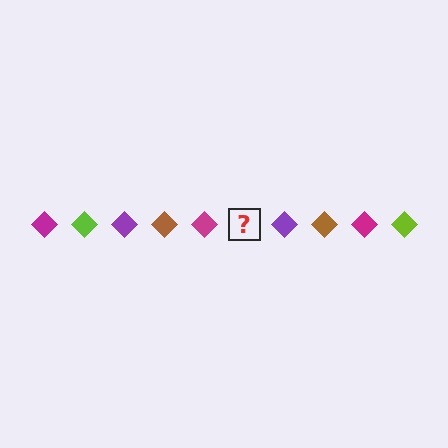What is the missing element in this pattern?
The missing element is a lime diamond.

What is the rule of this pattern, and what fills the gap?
The rule is that the pattern cycles through magenta, lime, purple, brown diamonds. The gap should be filled with a lime diamond.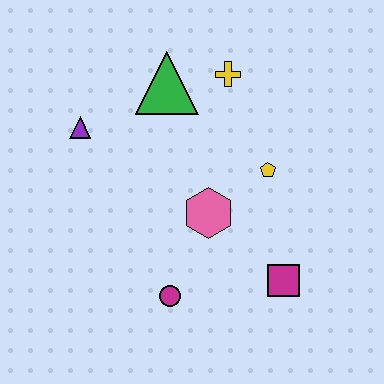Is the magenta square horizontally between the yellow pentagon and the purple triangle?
No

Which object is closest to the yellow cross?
The green triangle is closest to the yellow cross.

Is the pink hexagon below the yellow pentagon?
Yes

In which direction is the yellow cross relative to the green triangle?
The yellow cross is to the right of the green triangle.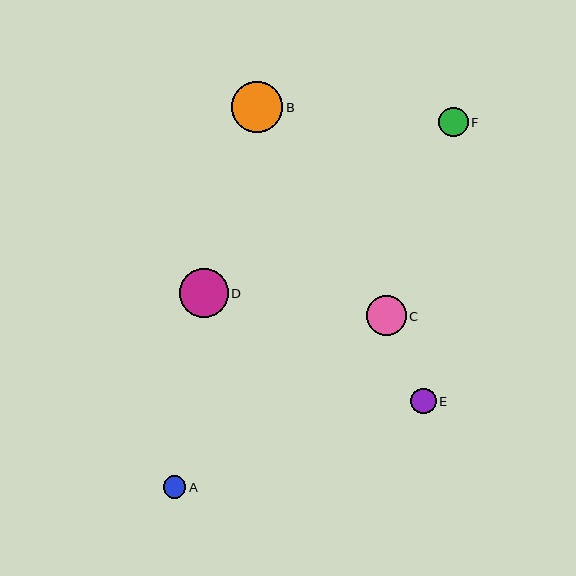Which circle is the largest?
Circle B is the largest with a size of approximately 51 pixels.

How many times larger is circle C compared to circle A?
Circle C is approximately 1.8 times the size of circle A.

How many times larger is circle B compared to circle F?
Circle B is approximately 1.8 times the size of circle F.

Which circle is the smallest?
Circle A is the smallest with a size of approximately 22 pixels.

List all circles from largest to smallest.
From largest to smallest: B, D, C, F, E, A.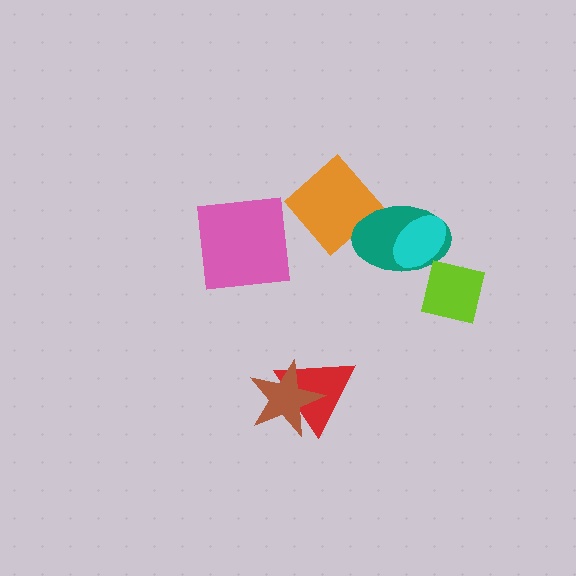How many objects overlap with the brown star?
1 object overlaps with the brown star.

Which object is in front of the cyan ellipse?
The lime square is in front of the cyan ellipse.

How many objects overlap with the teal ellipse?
3 objects overlap with the teal ellipse.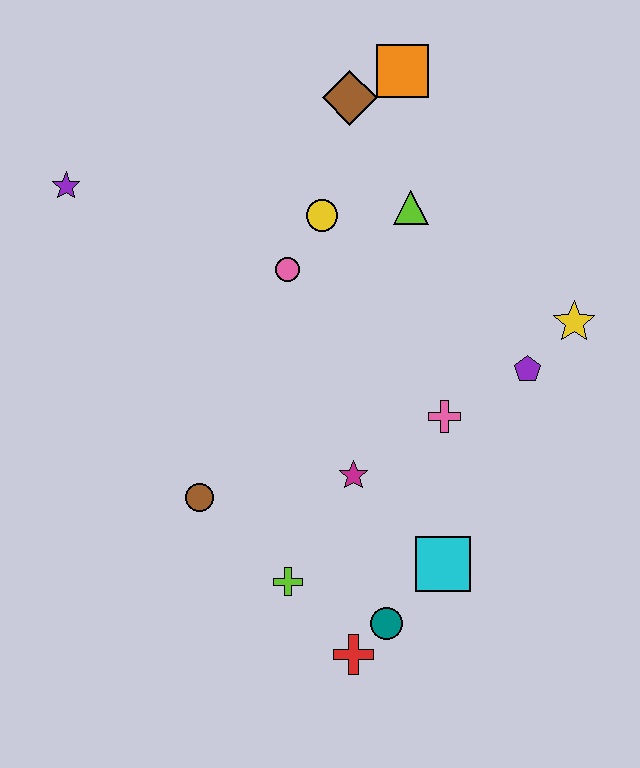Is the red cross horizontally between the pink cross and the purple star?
Yes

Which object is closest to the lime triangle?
The yellow circle is closest to the lime triangle.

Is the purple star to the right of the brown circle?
No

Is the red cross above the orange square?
No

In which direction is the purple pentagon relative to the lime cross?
The purple pentagon is to the right of the lime cross.